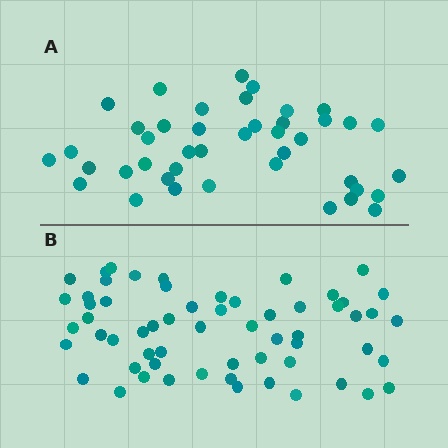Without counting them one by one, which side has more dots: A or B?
Region B (the bottom region) has more dots.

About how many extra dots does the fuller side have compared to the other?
Region B has approximately 20 more dots than region A.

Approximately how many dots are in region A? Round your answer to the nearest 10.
About 40 dots. (The exact count is 42, which rounds to 40.)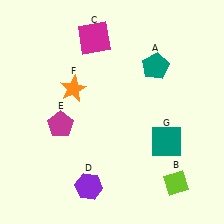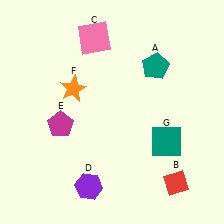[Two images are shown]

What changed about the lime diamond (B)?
In Image 1, B is lime. In Image 2, it changed to red.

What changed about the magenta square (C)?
In Image 1, C is magenta. In Image 2, it changed to pink.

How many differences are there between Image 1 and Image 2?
There are 2 differences between the two images.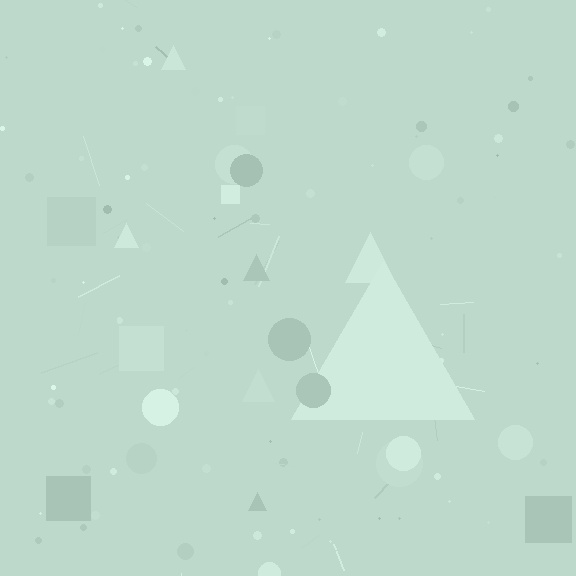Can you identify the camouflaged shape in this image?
The camouflaged shape is a triangle.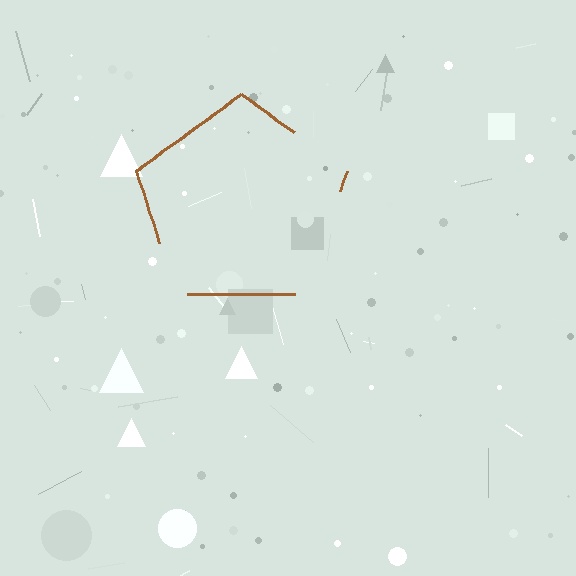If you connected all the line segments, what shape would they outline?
They would outline a pentagon.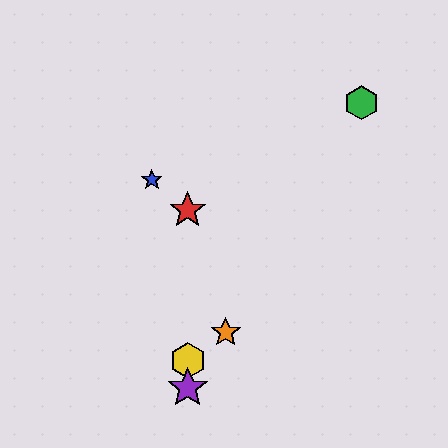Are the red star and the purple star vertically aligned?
Yes, both are at x≈188.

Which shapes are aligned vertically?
The red star, the yellow hexagon, the purple star are aligned vertically.